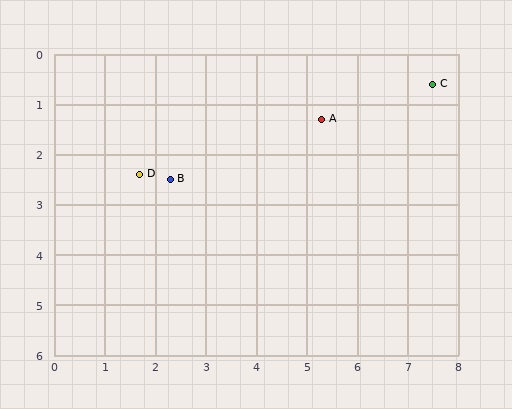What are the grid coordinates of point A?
Point A is at approximately (5.3, 1.3).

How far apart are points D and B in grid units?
Points D and B are about 0.6 grid units apart.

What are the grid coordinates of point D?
Point D is at approximately (1.7, 2.4).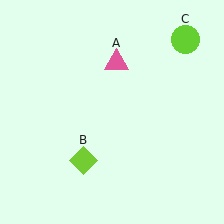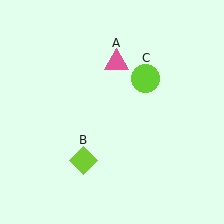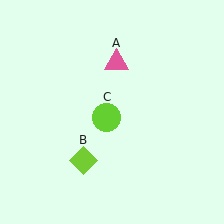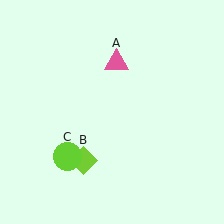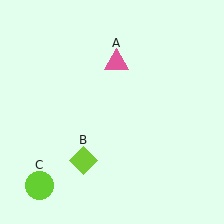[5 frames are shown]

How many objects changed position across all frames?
1 object changed position: lime circle (object C).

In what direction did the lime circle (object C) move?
The lime circle (object C) moved down and to the left.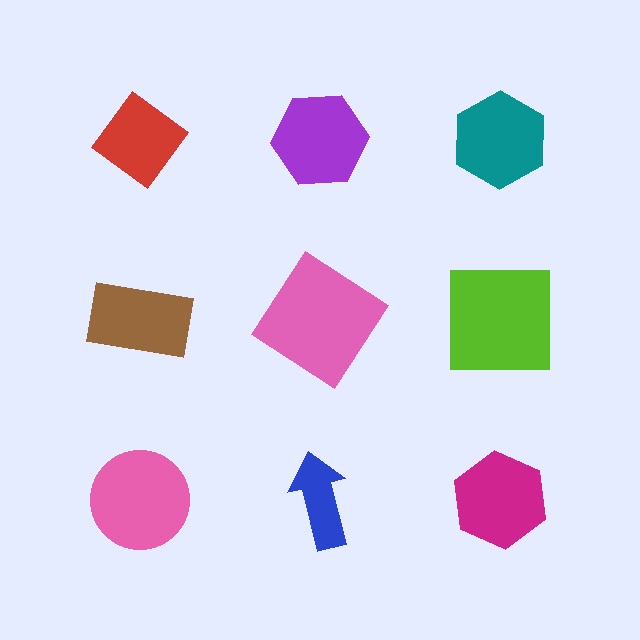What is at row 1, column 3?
A teal hexagon.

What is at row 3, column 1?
A pink circle.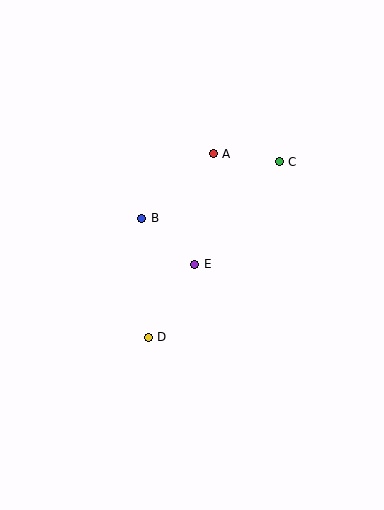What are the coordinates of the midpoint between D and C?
The midpoint between D and C is at (214, 249).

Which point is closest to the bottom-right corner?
Point D is closest to the bottom-right corner.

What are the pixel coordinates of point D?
Point D is at (148, 337).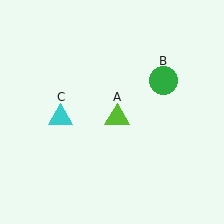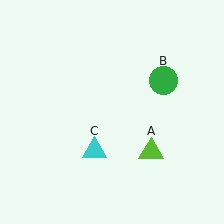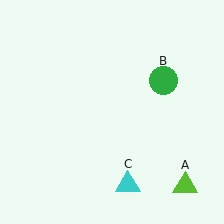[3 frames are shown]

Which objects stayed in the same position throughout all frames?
Green circle (object B) remained stationary.